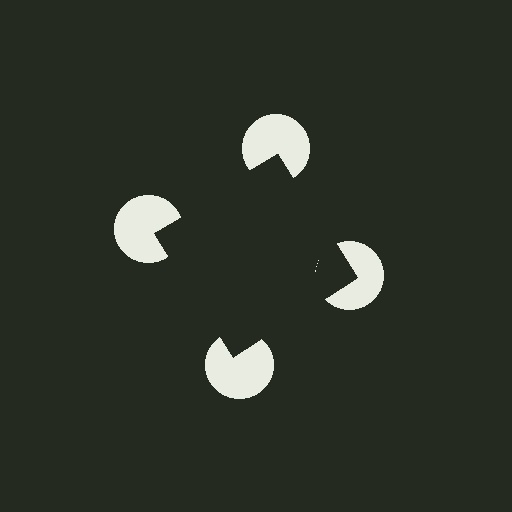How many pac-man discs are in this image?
There are 4 — one at each vertex of the illusory square.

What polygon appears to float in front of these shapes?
An illusory square — its edges are inferred from the aligned wedge cuts in the pac-man discs, not physically drawn.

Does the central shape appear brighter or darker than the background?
It typically appears slightly darker than the background, even though no actual brightness change is drawn.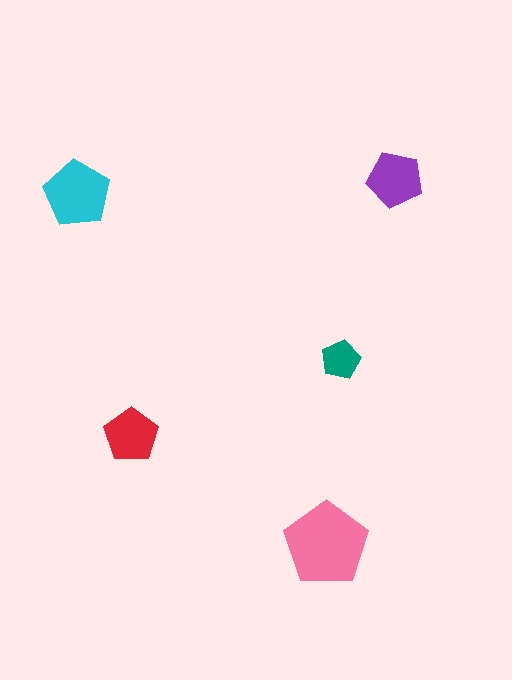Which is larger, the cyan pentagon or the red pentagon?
The cyan one.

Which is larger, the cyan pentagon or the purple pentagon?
The cyan one.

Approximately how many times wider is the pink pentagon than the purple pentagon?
About 1.5 times wider.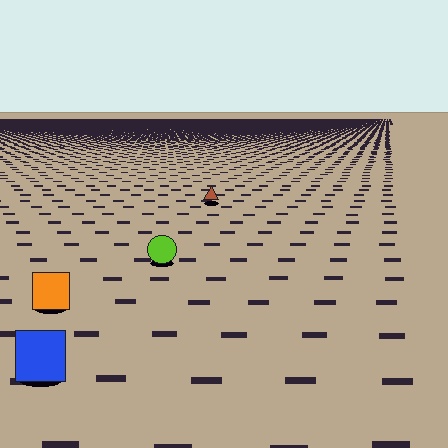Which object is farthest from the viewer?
The brown triangle is farthest from the viewer. It appears smaller and the ground texture around it is denser.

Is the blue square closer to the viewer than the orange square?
Yes. The blue square is closer — you can tell from the texture gradient: the ground texture is coarser near it.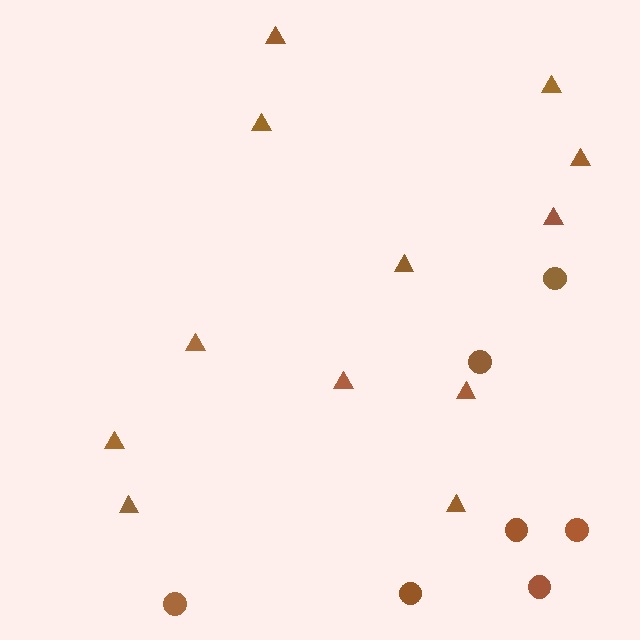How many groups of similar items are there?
There are 2 groups: one group of triangles (12) and one group of circles (7).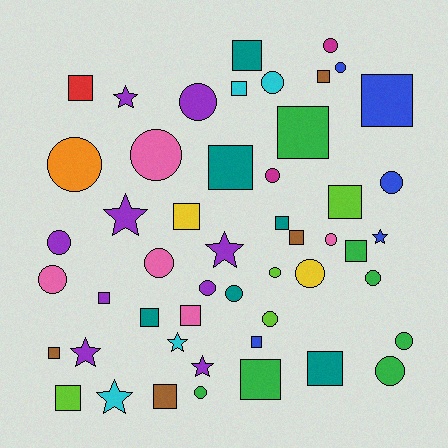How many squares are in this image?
There are 21 squares.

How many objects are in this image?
There are 50 objects.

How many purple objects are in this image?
There are 9 purple objects.